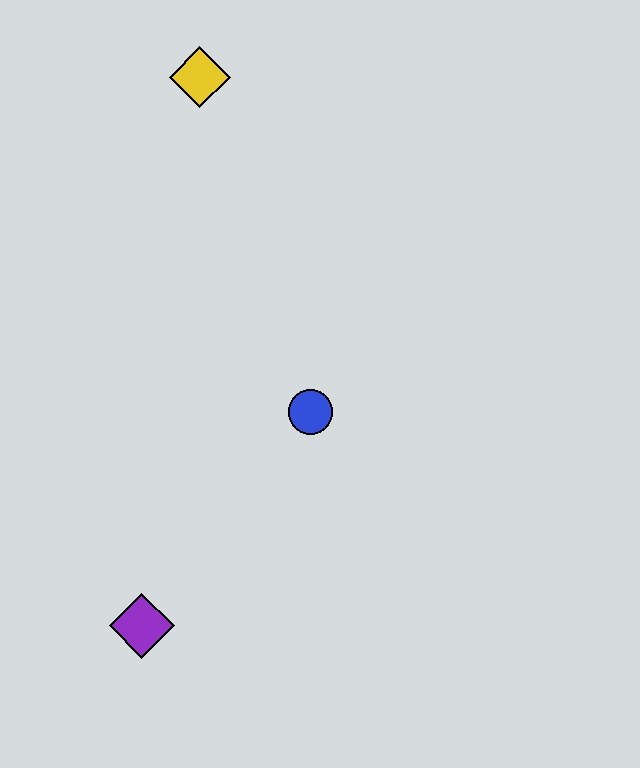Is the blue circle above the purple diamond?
Yes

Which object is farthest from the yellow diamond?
The purple diamond is farthest from the yellow diamond.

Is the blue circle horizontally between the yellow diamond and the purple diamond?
No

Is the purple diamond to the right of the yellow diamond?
No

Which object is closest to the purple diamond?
The blue circle is closest to the purple diamond.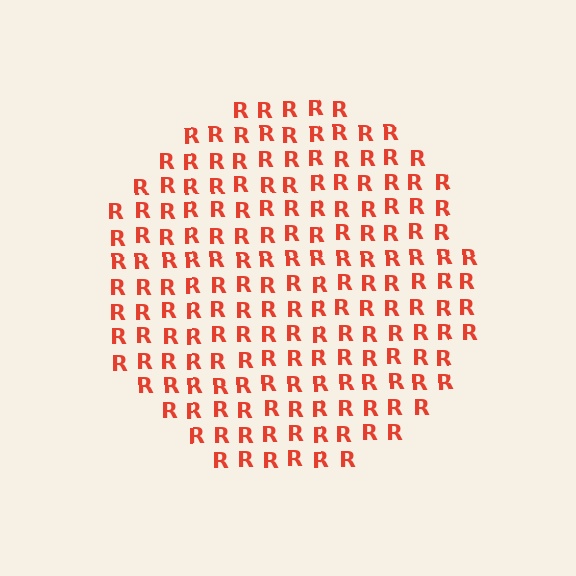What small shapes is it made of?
It is made of small letter R's.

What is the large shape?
The large shape is a circle.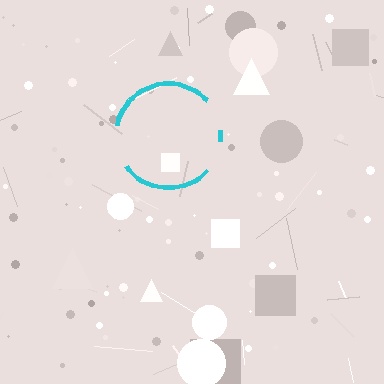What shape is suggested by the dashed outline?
The dashed outline suggests a circle.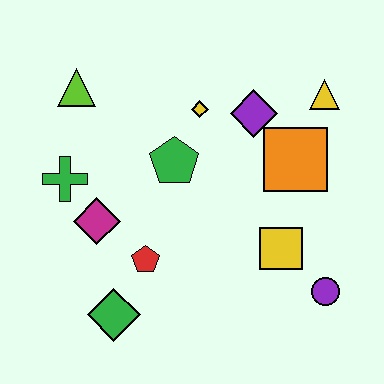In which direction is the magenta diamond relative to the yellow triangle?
The magenta diamond is to the left of the yellow triangle.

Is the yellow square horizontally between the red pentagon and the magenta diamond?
No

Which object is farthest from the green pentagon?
The purple circle is farthest from the green pentagon.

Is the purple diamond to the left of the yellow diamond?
No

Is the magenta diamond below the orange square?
Yes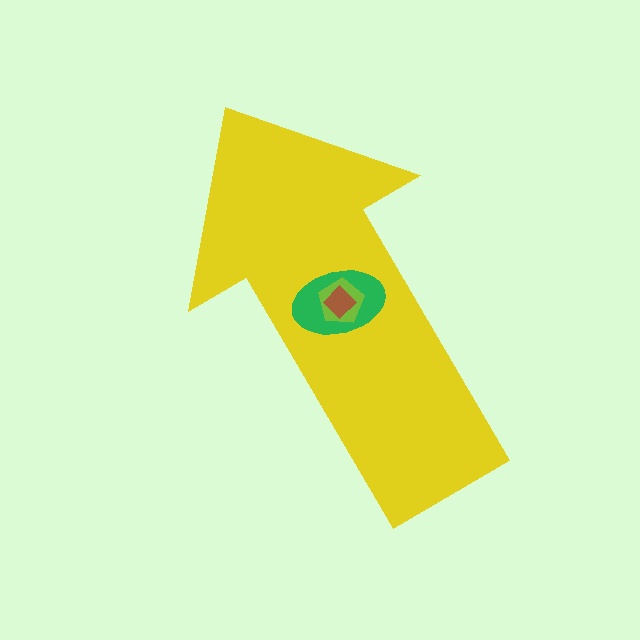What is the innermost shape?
The brown diamond.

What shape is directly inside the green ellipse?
The lime pentagon.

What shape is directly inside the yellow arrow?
The green ellipse.